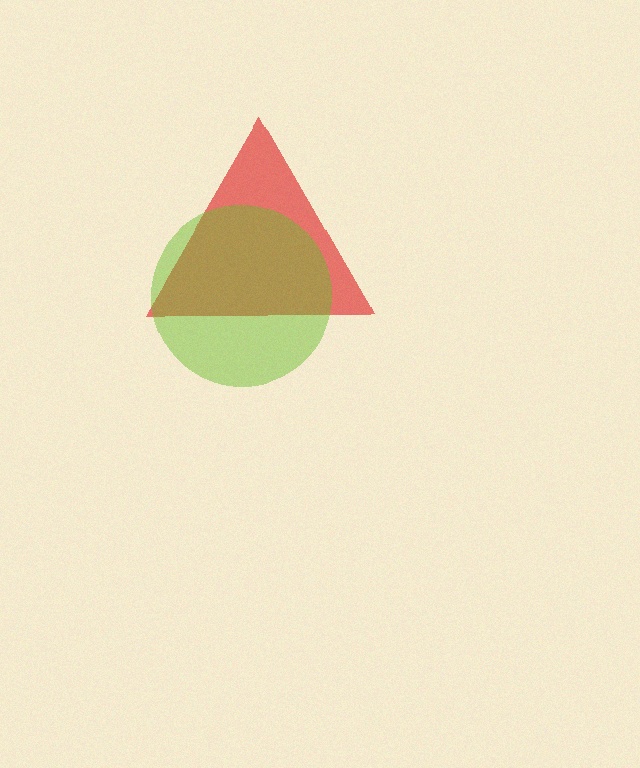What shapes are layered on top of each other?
The layered shapes are: a red triangle, a lime circle.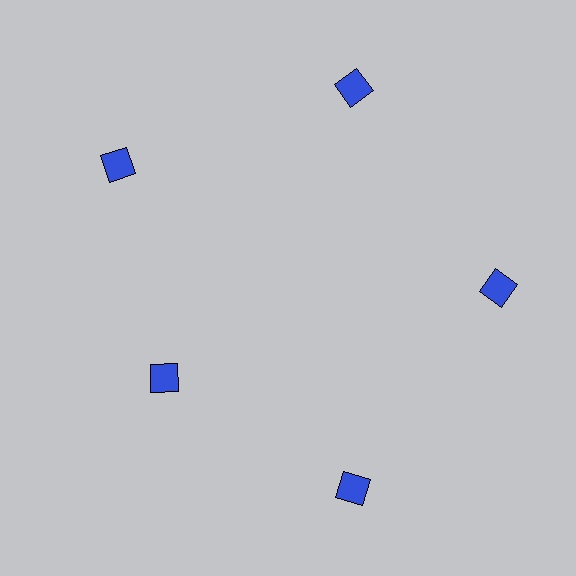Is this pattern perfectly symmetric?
No. The 5 blue squares are arranged in a ring, but one element near the 8 o'clock position is pulled inward toward the center, breaking the 5-fold rotational symmetry.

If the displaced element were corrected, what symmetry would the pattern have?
It would have 5-fold rotational symmetry — the pattern would map onto itself every 72 degrees.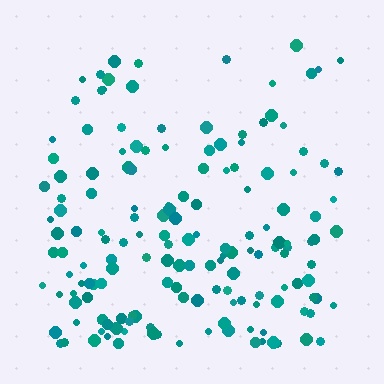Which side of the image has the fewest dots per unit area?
The top.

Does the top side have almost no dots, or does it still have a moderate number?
Still a moderate number, just noticeably fewer than the bottom.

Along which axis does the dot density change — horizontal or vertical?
Vertical.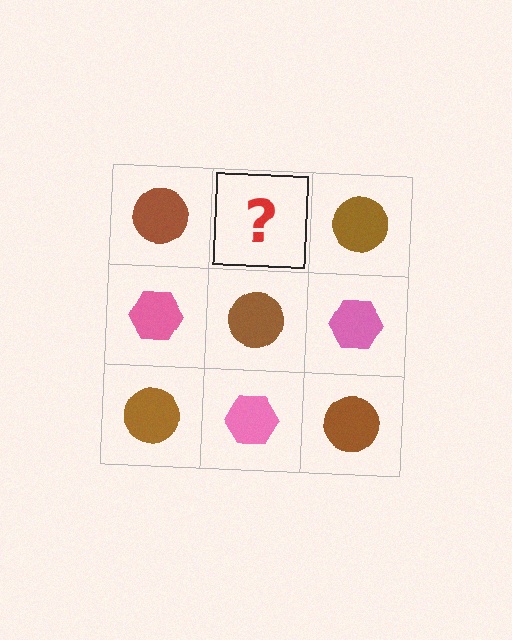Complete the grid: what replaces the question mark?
The question mark should be replaced with a pink hexagon.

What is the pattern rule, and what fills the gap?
The rule is that it alternates brown circle and pink hexagon in a checkerboard pattern. The gap should be filled with a pink hexagon.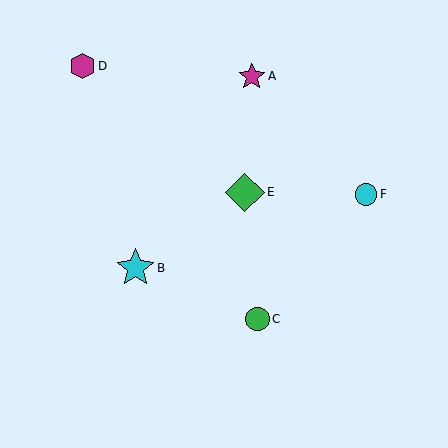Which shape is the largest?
The green diamond (labeled E) is the largest.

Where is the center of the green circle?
The center of the green circle is at (257, 319).